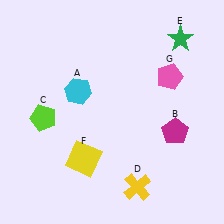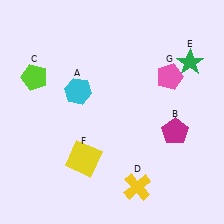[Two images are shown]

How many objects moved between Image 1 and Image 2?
2 objects moved between the two images.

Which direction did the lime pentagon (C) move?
The lime pentagon (C) moved up.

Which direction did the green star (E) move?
The green star (E) moved down.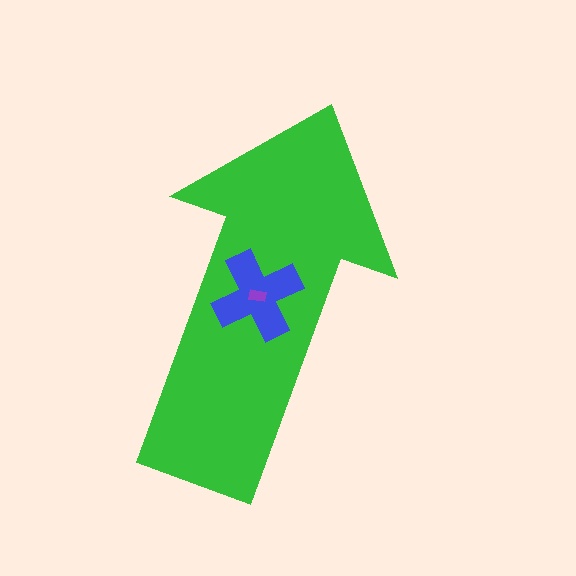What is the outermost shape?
The green arrow.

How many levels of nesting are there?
3.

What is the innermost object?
The purple rectangle.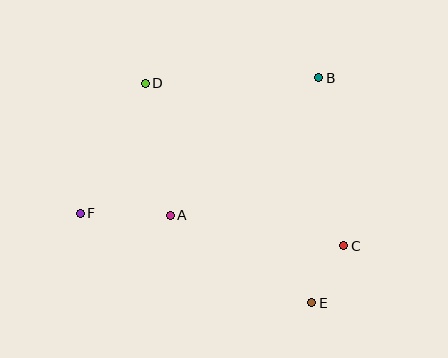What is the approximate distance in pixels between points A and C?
The distance between A and C is approximately 176 pixels.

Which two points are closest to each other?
Points C and E are closest to each other.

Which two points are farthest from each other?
Points D and E are farthest from each other.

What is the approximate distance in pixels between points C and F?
The distance between C and F is approximately 266 pixels.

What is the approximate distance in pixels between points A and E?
The distance between A and E is approximately 166 pixels.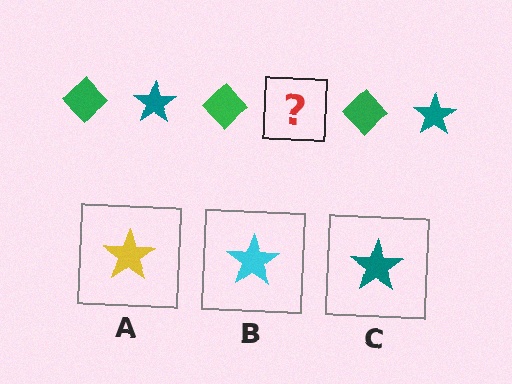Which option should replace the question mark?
Option C.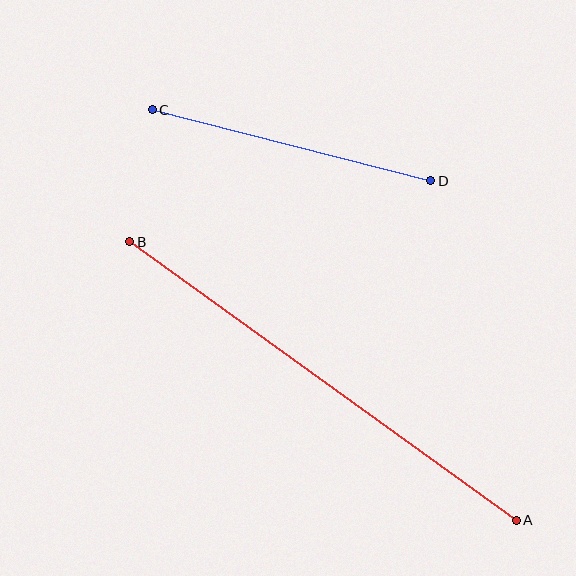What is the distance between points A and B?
The distance is approximately 476 pixels.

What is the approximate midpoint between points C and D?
The midpoint is at approximately (292, 145) pixels.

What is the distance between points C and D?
The distance is approximately 288 pixels.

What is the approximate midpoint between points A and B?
The midpoint is at approximately (323, 381) pixels.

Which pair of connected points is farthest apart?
Points A and B are farthest apart.